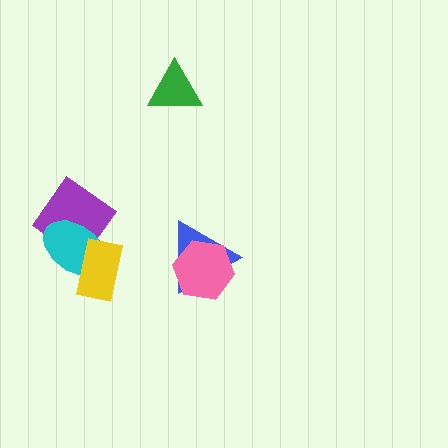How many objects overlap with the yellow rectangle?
1 object overlaps with the yellow rectangle.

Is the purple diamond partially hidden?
Yes, it is partially covered by another shape.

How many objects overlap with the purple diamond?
1 object overlaps with the purple diamond.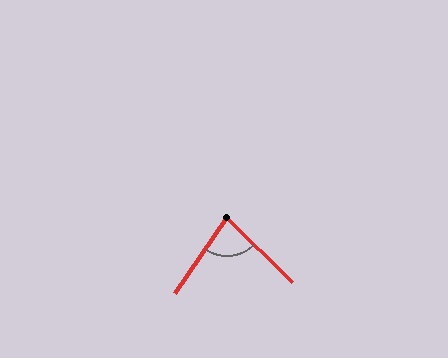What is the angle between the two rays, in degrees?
Approximately 79 degrees.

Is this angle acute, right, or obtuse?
It is acute.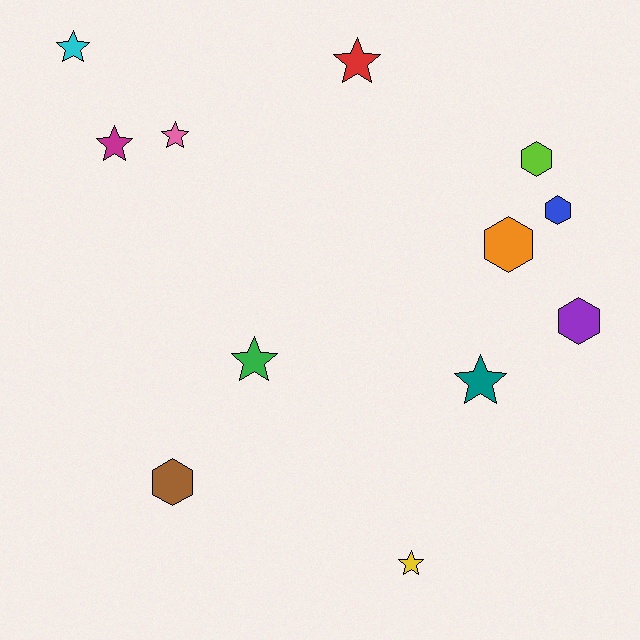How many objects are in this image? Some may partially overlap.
There are 12 objects.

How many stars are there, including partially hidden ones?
There are 7 stars.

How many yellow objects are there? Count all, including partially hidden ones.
There is 1 yellow object.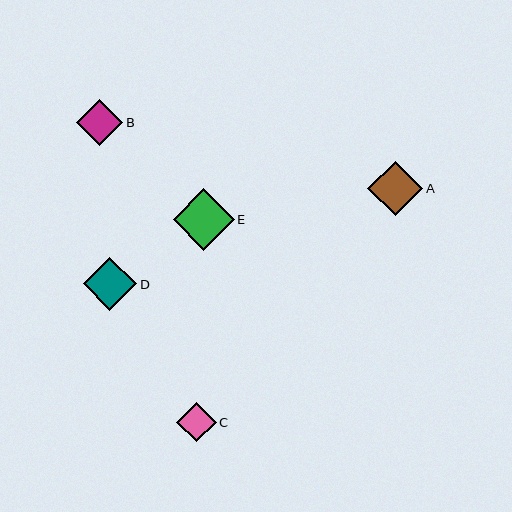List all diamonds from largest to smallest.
From largest to smallest: E, A, D, B, C.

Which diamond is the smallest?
Diamond C is the smallest with a size of approximately 39 pixels.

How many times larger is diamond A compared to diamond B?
Diamond A is approximately 1.2 times the size of diamond B.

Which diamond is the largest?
Diamond E is the largest with a size of approximately 61 pixels.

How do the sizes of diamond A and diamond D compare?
Diamond A and diamond D are approximately the same size.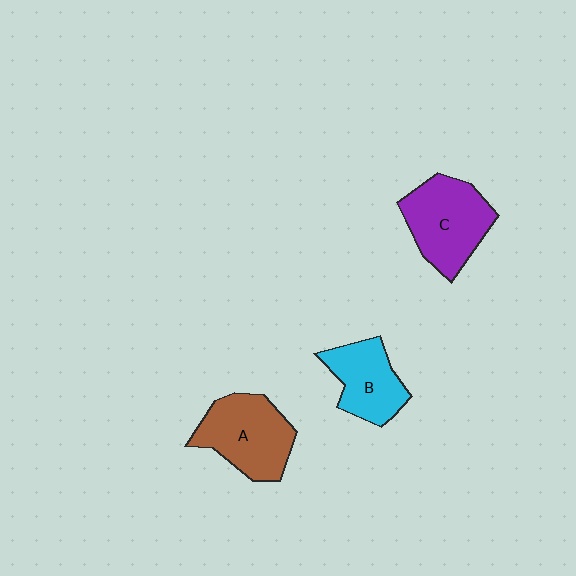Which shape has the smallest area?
Shape B (cyan).